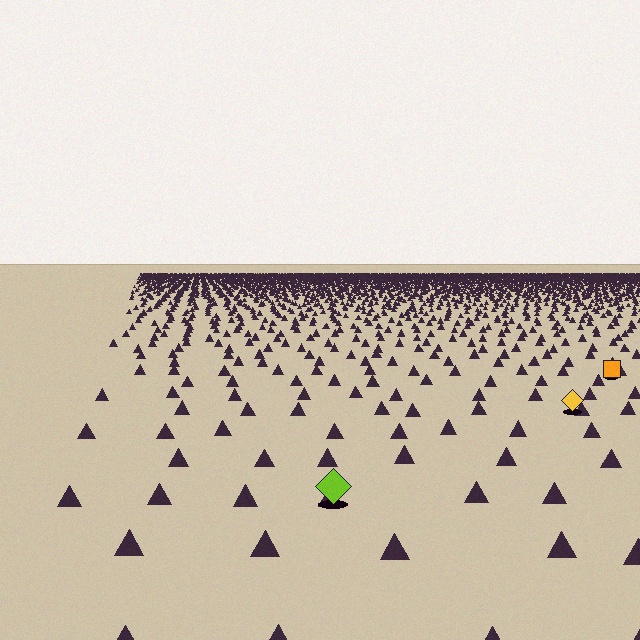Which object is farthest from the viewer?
The orange square is farthest from the viewer. It appears smaller and the ground texture around it is denser.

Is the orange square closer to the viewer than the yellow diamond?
No. The yellow diamond is closer — you can tell from the texture gradient: the ground texture is coarser near it.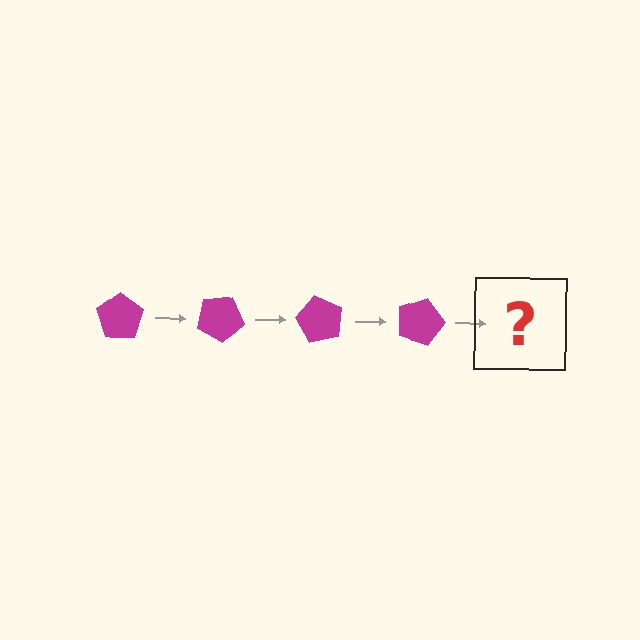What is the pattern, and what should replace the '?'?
The pattern is that the pentagon rotates 30 degrees each step. The '?' should be a magenta pentagon rotated 120 degrees.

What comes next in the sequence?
The next element should be a magenta pentagon rotated 120 degrees.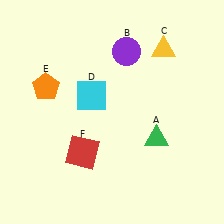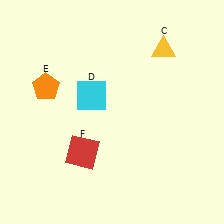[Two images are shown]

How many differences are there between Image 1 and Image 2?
There are 2 differences between the two images.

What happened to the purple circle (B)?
The purple circle (B) was removed in Image 2. It was in the top-right area of Image 1.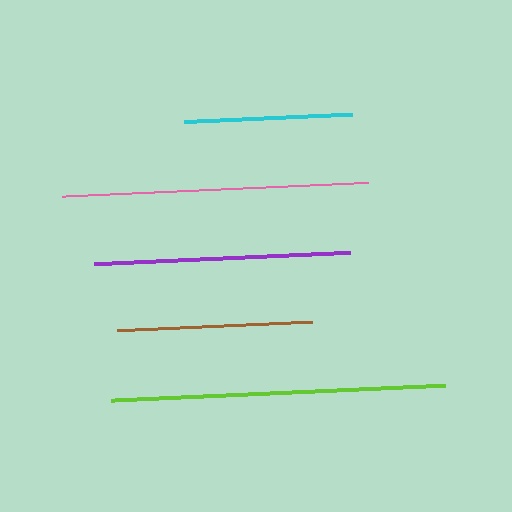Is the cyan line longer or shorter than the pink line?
The pink line is longer than the cyan line.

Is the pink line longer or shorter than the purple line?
The pink line is longer than the purple line.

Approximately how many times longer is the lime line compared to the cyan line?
The lime line is approximately 2.0 times the length of the cyan line.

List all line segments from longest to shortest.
From longest to shortest: lime, pink, purple, brown, cyan.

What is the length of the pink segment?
The pink segment is approximately 306 pixels long.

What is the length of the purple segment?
The purple segment is approximately 256 pixels long.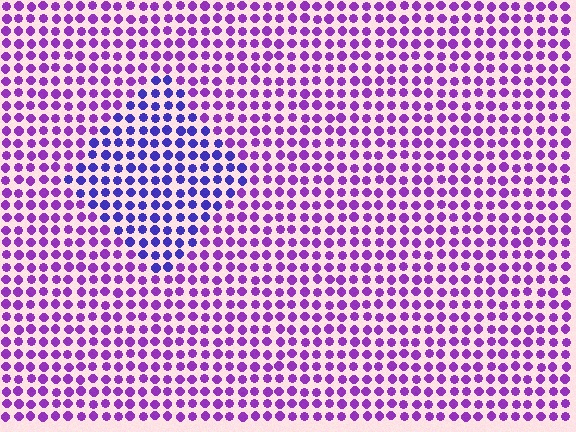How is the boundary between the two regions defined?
The boundary is defined purely by a slight shift in hue (about 37 degrees). Spacing, size, and orientation are identical on both sides.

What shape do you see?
I see a diamond.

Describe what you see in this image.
The image is filled with small purple elements in a uniform arrangement. A diamond-shaped region is visible where the elements are tinted to a slightly different hue, forming a subtle color boundary.